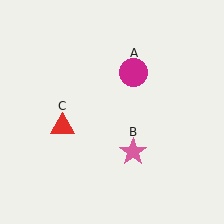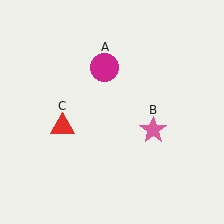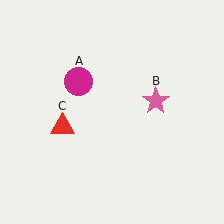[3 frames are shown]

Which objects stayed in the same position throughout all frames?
Red triangle (object C) remained stationary.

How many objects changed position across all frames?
2 objects changed position: magenta circle (object A), pink star (object B).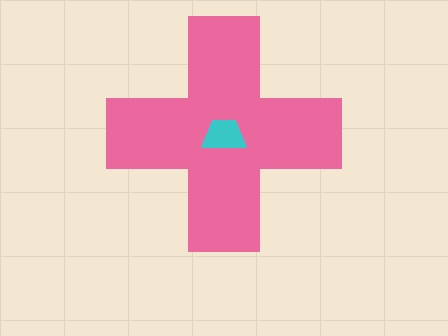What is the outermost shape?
The pink cross.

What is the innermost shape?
The cyan trapezoid.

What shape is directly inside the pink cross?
The cyan trapezoid.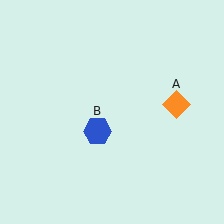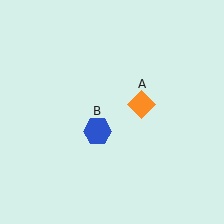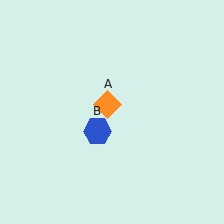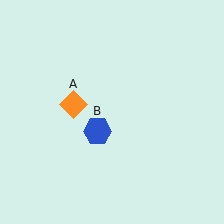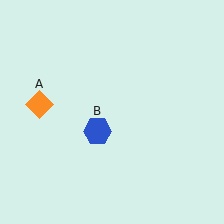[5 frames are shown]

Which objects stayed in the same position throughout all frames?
Blue hexagon (object B) remained stationary.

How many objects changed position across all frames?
1 object changed position: orange diamond (object A).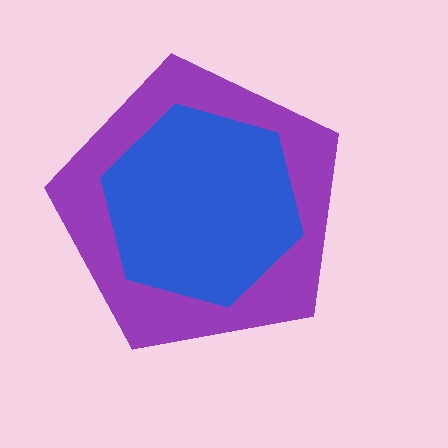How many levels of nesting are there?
2.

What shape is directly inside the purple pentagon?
The blue hexagon.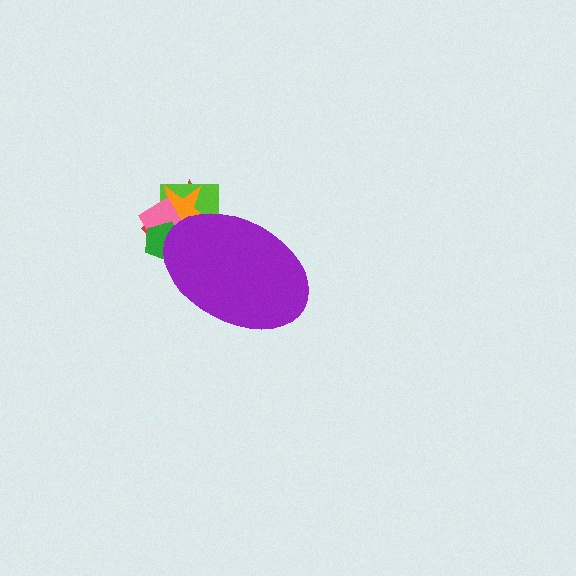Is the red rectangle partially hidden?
Yes, the red rectangle is partially hidden behind the purple ellipse.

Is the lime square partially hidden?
Yes, the lime square is partially hidden behind the purple ellipse.